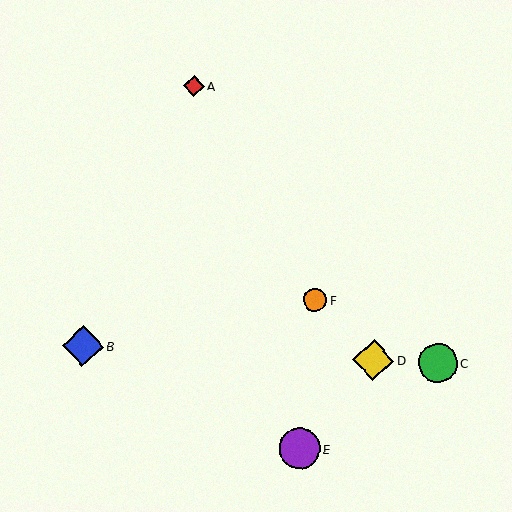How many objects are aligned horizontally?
3 objects (B, C, D) are aligned horizontally.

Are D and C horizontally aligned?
Yes, both are at y≈360.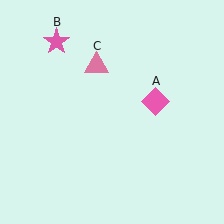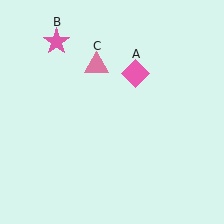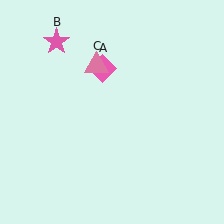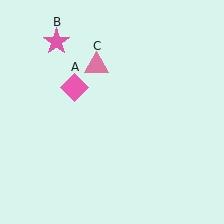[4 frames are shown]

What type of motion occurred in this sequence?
The pink diamond (object A) rotated counterclockwise around the center of the scene.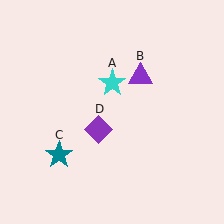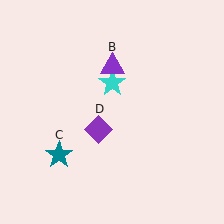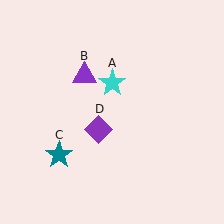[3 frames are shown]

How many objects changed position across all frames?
1 object changed position: purple triangle (object B).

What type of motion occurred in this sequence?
The purple triangle (object B) rotated counterclockwise around the center of the scene.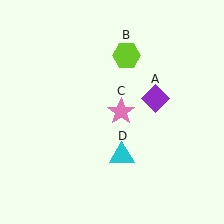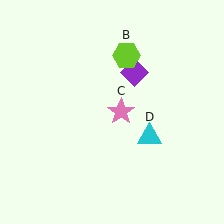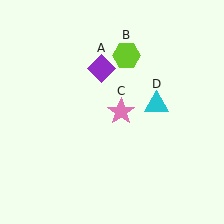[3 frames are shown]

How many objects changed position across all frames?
2 objects changed position: purple diamond (object A), cyan triangle (object D).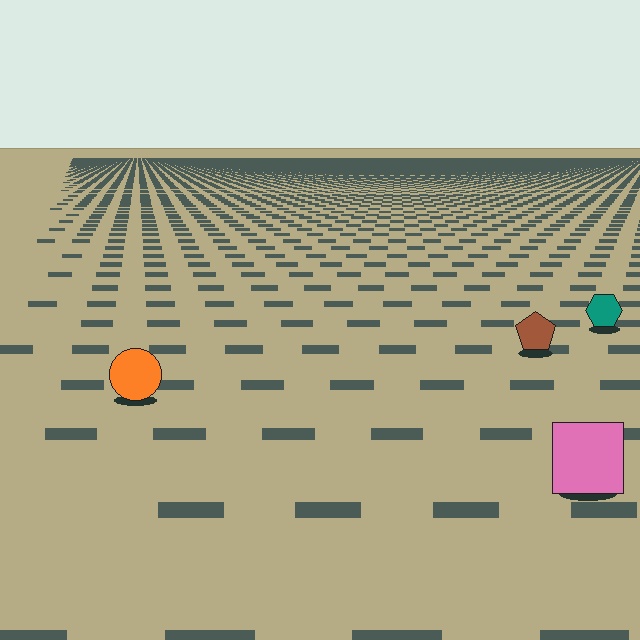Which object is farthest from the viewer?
The teal hexagon is farthest from the viewer. It appears smaller and the ground texture around it is denser.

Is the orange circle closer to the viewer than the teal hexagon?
Yes. The orange circle is closer — you can tell from the texture gradient: the ground texture is coarser near it.